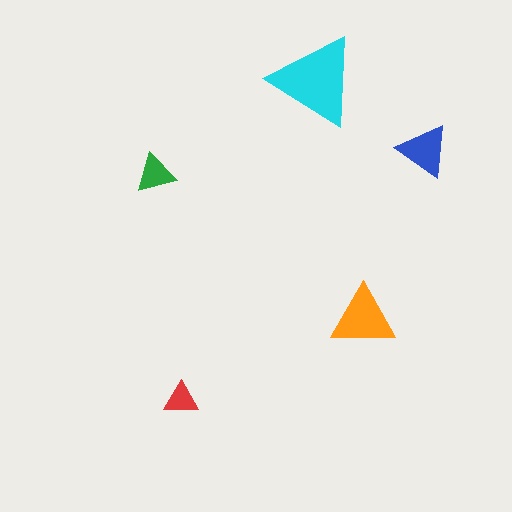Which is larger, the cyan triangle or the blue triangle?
The cyan one.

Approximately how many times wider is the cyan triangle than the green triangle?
About 2.5 times wider.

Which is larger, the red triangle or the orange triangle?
The orange one.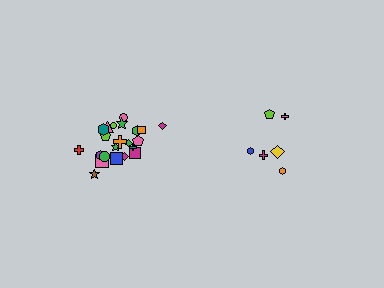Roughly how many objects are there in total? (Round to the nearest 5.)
Roughly 30 objects in total.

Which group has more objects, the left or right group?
The left group.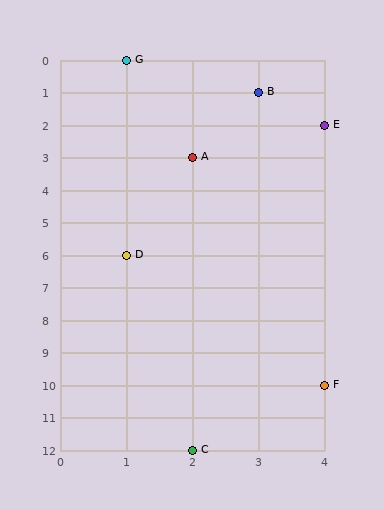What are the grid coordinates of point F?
Point F is at grid coordinates (4, 10).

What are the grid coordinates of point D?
Point D is at grid coordinates (1, 6).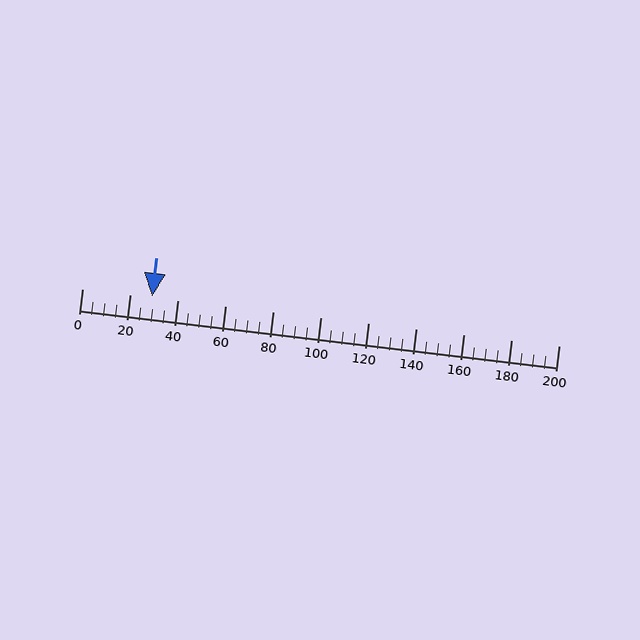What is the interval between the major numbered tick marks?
The major tick marks are spaced 20 units apart.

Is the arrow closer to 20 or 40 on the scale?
The arrow is closer to 20.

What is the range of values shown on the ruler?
The ruler shows values from 0 to 200.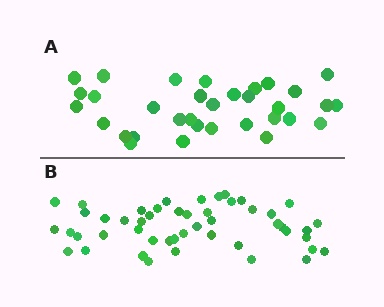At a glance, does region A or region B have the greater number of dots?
Region B (the bottom region) has more dots.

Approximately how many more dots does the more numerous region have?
Region B has approximately 15 more dots than region A.